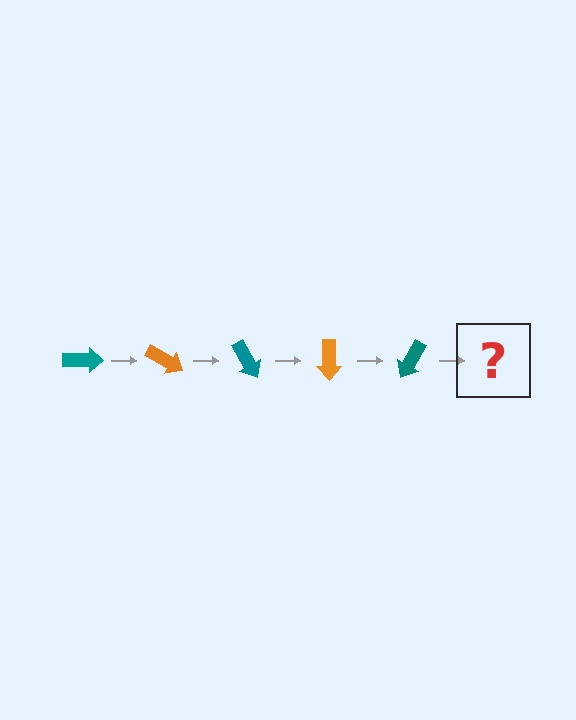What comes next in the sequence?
The next element should be an orange arrow, rotated 150 degrees from the start.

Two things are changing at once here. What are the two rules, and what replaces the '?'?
The two rules are that it rotates 30 degrees each step and the color cycles through teal and orange. The '?' should be an orange arrow, rotated 150 degrees from the start.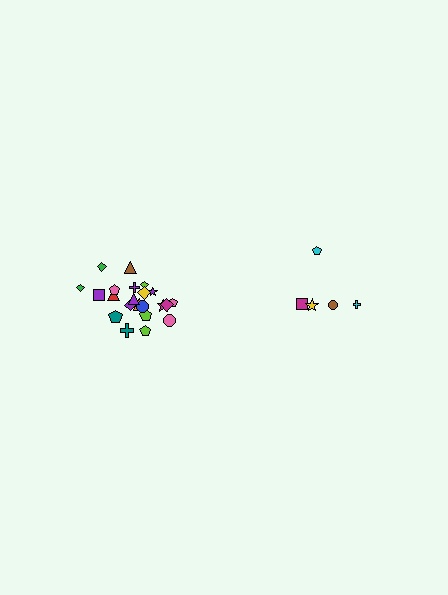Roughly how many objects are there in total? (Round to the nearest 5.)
Roughly 25 objects in total.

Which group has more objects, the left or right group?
The left group.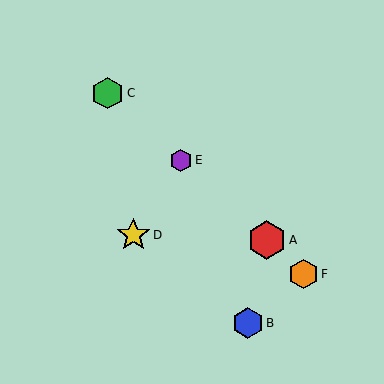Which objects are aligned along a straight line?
Objects A, C, E, F are aligned along a straight line.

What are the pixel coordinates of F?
Object F is at (304, 274).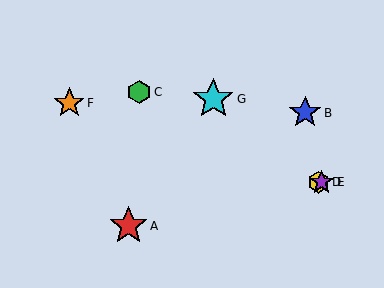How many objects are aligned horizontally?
2 objects (D, E) are aligned horizontally.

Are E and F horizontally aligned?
No, E is at y≈182 and F is at y≈103.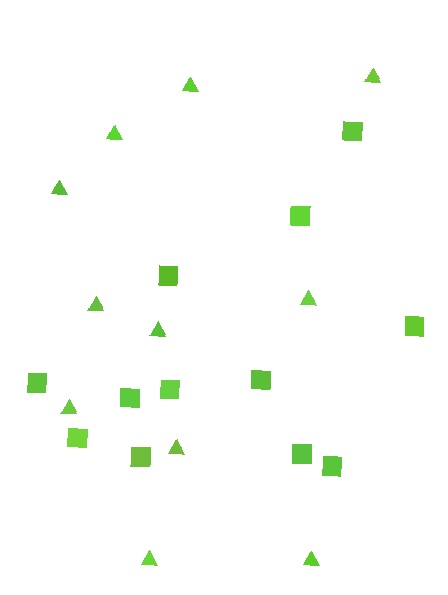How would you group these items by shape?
There are 2 groups: one group of triangles (11) and one group of squares (12).